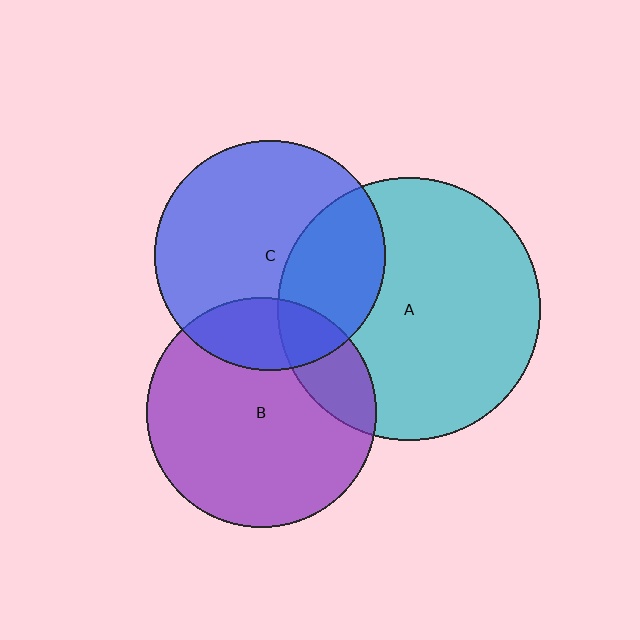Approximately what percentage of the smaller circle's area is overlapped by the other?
Approximately 30%.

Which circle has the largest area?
Circle A (cyan).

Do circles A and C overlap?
Yes.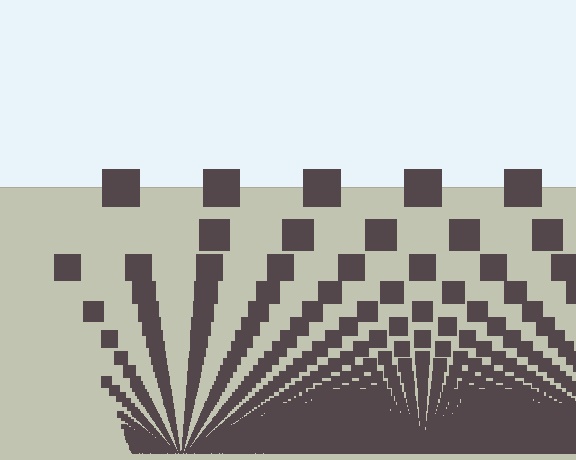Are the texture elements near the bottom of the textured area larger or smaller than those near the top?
Smaller. The gradient is inverted — elements near the bottom are smaller and denser.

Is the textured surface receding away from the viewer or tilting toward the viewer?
The surface appears to tilt toward the viewer. Texture elements get larger and sparser toward the top.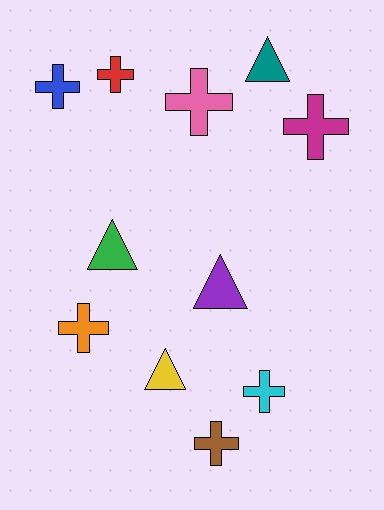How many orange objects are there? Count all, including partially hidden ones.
There is 1 orange object.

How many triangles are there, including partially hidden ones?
There are 4 triangles.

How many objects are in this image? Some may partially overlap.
There are 11 objects.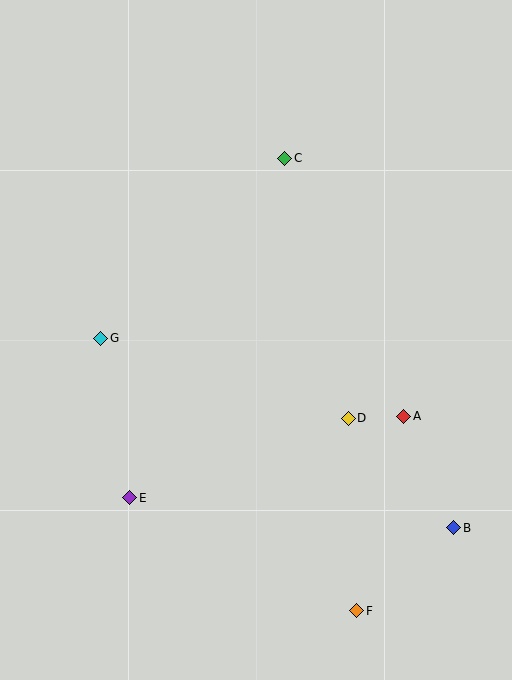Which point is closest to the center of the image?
Point D at (348, 418) is closest to the center.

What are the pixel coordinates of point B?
Point B is at (454, 528).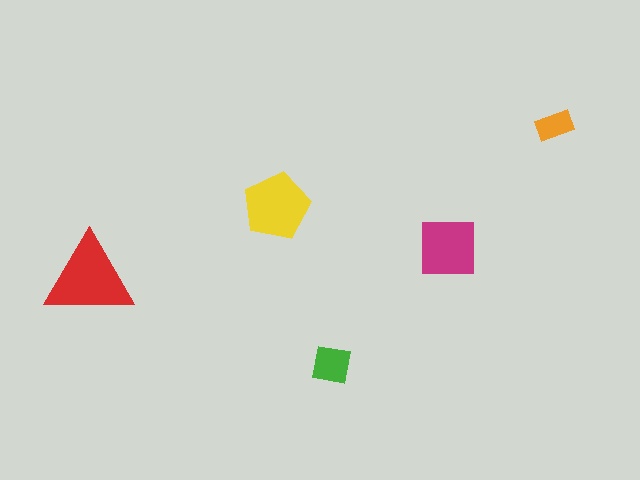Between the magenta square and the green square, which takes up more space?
The magenta square.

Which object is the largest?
The red triangle.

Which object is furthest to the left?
The red triangle is leftmost.